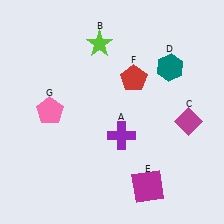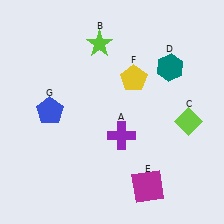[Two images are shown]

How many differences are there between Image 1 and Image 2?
There are 3 differences between the two images.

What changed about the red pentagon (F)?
In Image 1, F is red. In Image 2, it changed to yellow.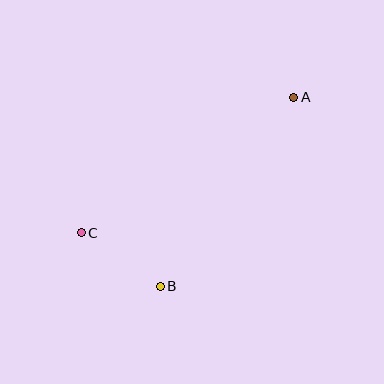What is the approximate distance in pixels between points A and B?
The distance between A and B is approximately 231 pixels.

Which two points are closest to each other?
Points B and C are closest to each other.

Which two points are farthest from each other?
Points A and C are farthest from each other.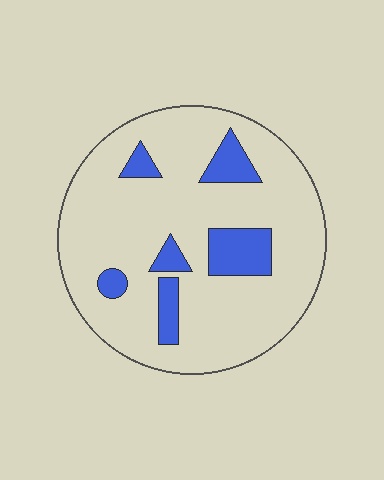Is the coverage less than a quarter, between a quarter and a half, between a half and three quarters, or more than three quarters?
Less than a quarter.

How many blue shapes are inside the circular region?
6.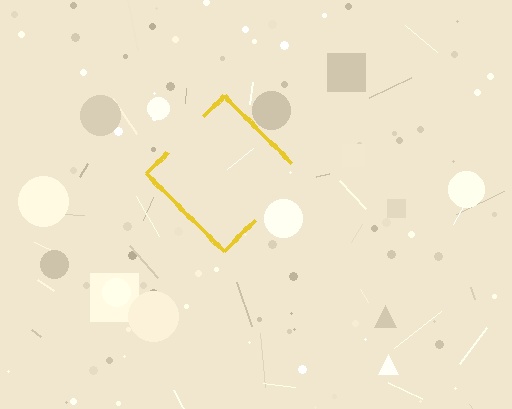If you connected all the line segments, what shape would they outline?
They would outline a diamond.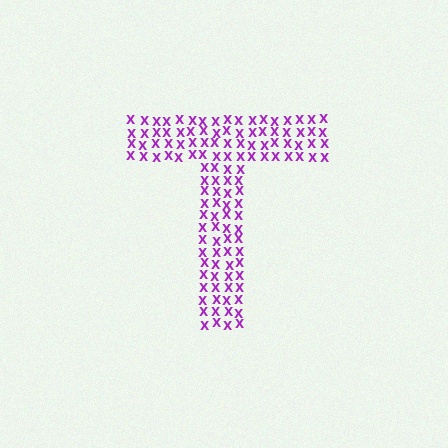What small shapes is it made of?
It is made of small letter X's.